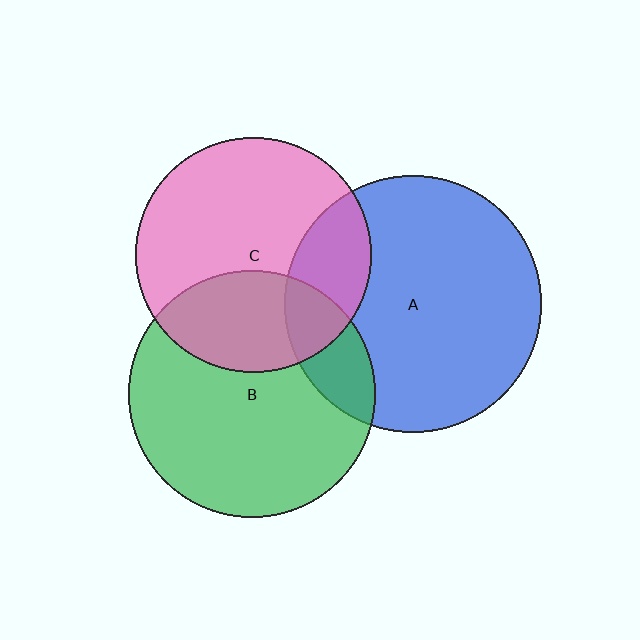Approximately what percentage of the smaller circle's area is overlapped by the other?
Approximately 25%.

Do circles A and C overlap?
Yes.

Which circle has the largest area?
Circle A (blue).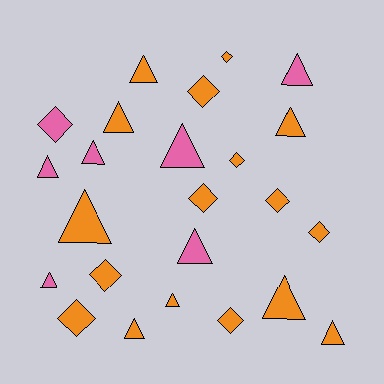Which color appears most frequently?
Orange, with 17 objects.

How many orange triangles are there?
There are 8 orange triangles.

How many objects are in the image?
There are 24 objects.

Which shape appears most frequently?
Triangle, with 14 objects.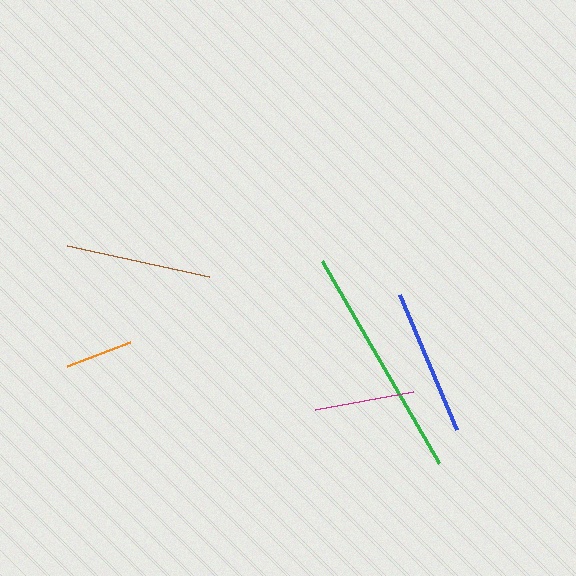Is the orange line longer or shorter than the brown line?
The brown line is longer than the orange line.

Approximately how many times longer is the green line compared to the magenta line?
The green line is approximately 2.3 times the length of the magenta line.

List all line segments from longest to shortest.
From longest to shortest: green, blue, brown, magenta, orange.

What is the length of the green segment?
The green segment is approximately 233 pixels long.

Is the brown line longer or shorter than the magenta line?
The brown line is longer than the magenta line.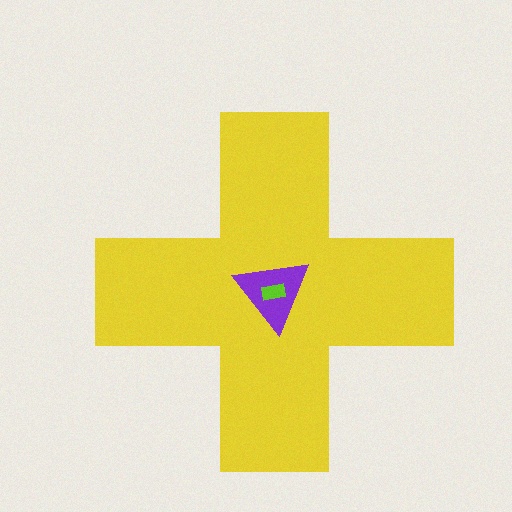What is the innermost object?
The lime rectangle.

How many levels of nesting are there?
3.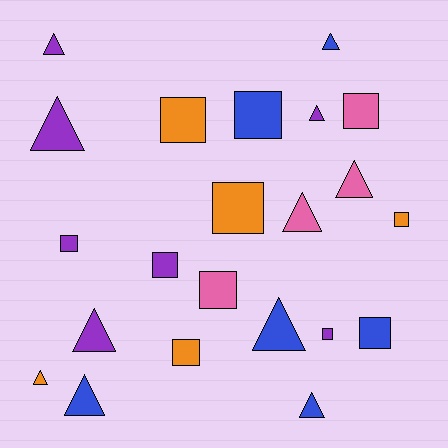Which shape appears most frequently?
Square, with 11 objects.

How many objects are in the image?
There are 22 objects.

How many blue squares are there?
There are 2 blue squares.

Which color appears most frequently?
Purple, with 7 objects.